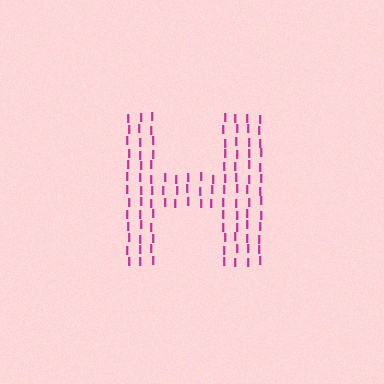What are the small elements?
The small elements are letter I's.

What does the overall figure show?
The overall figure shows the letter H.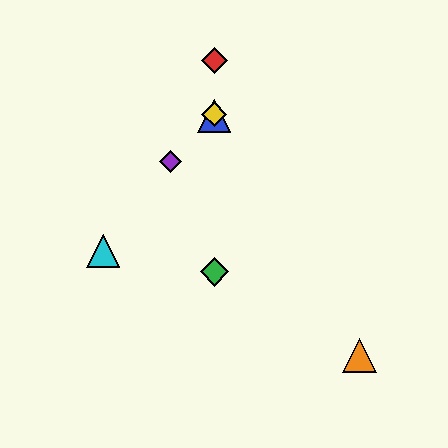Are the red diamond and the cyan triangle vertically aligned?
No, the red diamond is at x≈214 and the cyan triangle is at x≈103.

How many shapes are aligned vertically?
4 shapes (the red diamond, the blue triangle, the green diamond, the yellow diamond) are aligned vertically.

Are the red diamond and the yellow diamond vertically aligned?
Yes, both are at x≈214.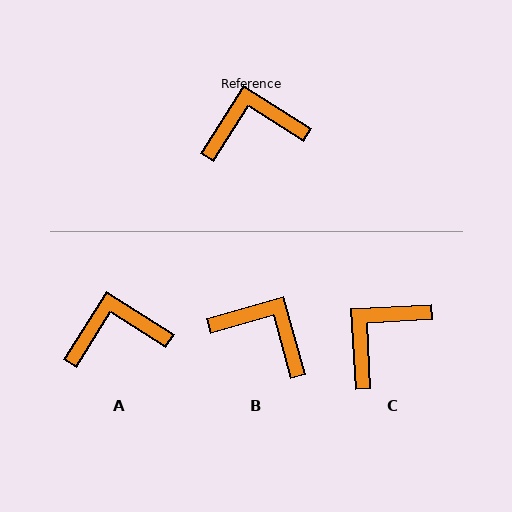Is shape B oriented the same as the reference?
No, it is off by about 42 degrees.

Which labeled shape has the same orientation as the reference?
A.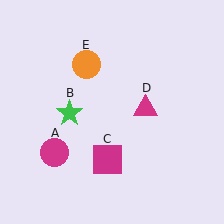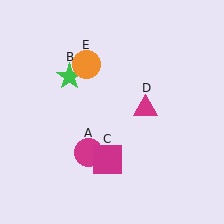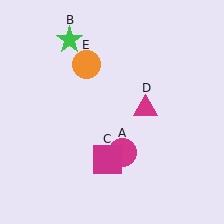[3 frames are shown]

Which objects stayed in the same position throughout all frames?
Magenta square (object C) and magenta triangle (object D) and orange circle (object E) remained stationary.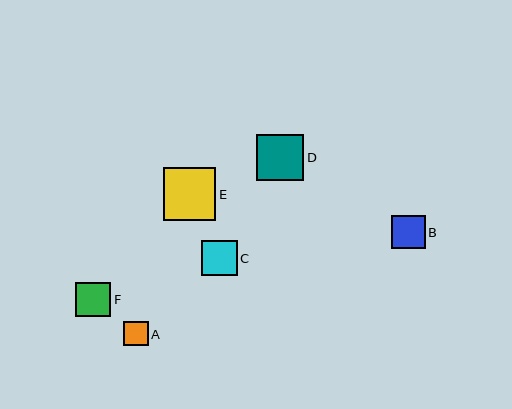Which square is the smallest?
Square A is the smallest with a size of approximately 25 pixels.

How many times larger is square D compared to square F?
Square D is approximately 1.3 times the size of square F.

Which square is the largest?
Square E is the largest with a size of approximately 53 pixels.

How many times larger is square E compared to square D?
Square E is approximately 1.1 times the size of square D.